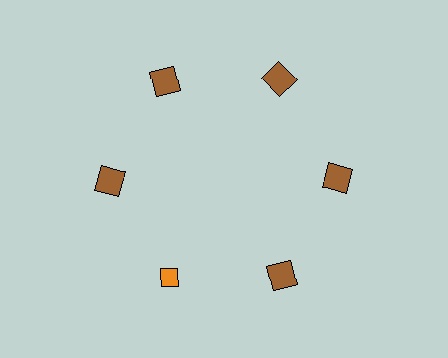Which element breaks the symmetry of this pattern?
The orange diamond at roughly the 7 o'clock position breaks the symmetry. All other shapes are brown squares.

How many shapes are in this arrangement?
There are 6 shapes arranged in a ring pattern.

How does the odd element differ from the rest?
It differs in both color (orange instead of brown) and shape (diamond instead of square).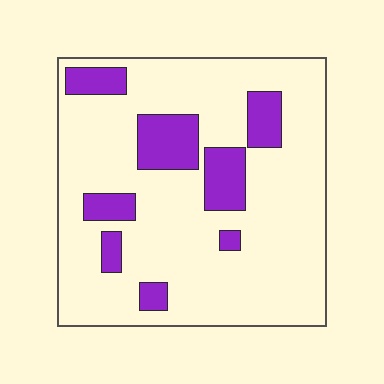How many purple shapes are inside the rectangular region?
8.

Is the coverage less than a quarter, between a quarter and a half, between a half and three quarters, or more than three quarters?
Less than a quarter.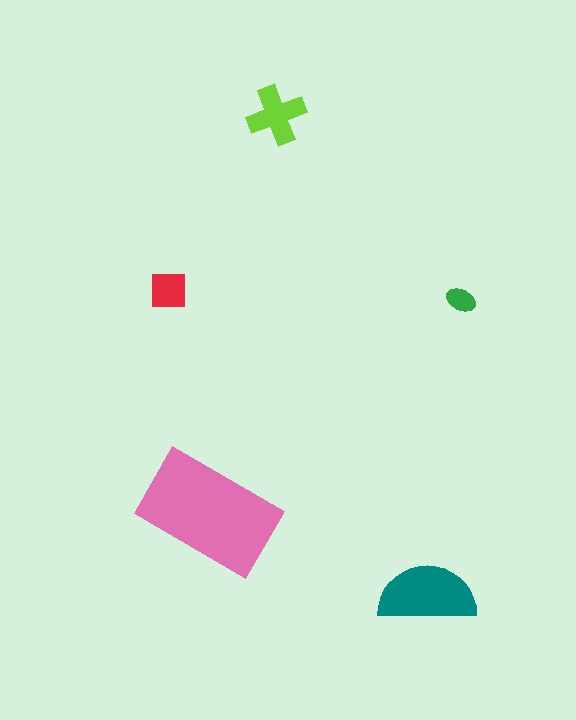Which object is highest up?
The lime cross is topmost.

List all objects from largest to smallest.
The pink rectangle, the teal semicircle, the lime cross, the red square, the green ellipse.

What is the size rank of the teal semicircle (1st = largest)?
2nd.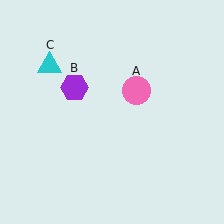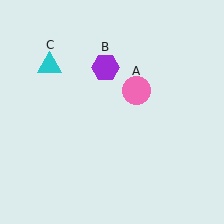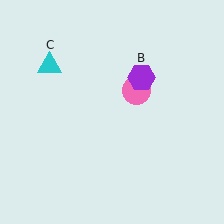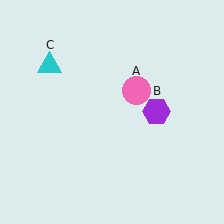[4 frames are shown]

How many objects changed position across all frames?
1 object changed position: purple hexagon (object B).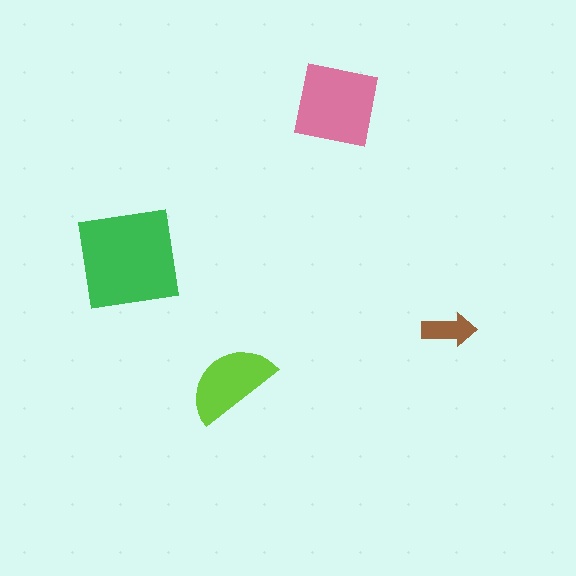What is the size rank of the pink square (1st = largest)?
2nd.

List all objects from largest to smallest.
The green square, the pink square, the lime semicircle, the brown arrow.